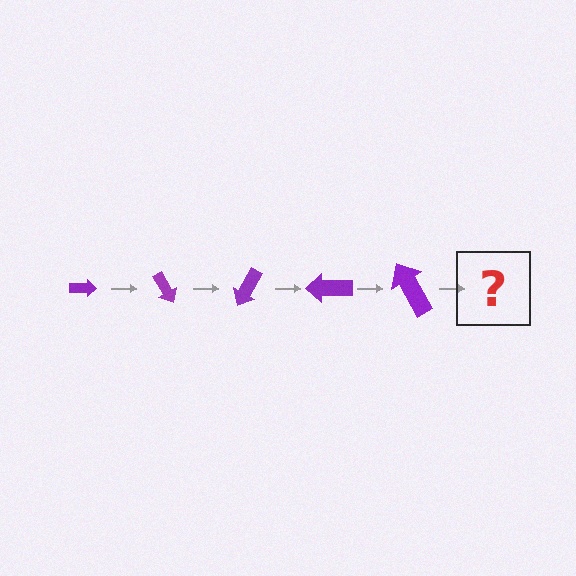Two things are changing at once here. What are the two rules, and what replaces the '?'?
The two rules are that the arrow grows larger each step and it rotates 60 degrees each step. The '?' should be an arrow, larger than the previous one and rotated 300 degrees from the start.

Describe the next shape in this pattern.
It should be an arrow, larger than the previous one and rotated 300 degrees from the start.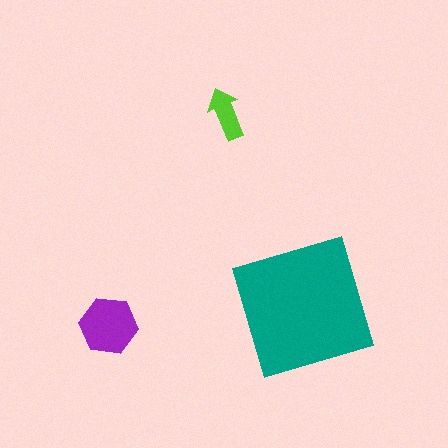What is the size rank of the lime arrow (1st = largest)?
3rd.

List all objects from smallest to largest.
The lime arrow, the purple hexagon, the teal square.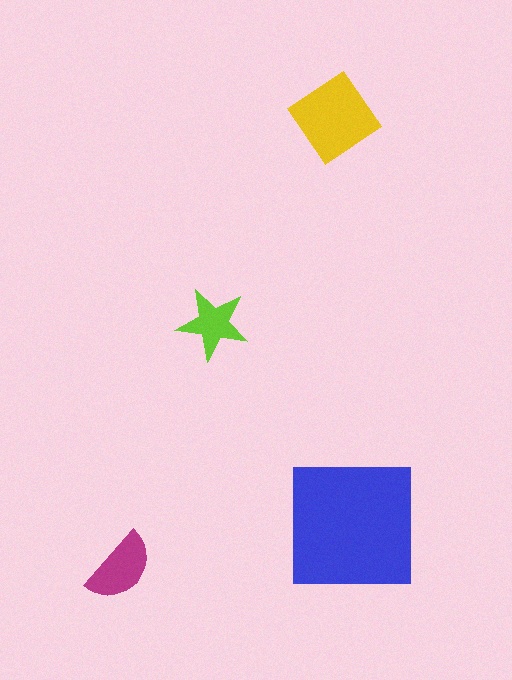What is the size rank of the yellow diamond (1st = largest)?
2nd.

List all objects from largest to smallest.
The blue square, the yellow diamond, the magenta semicircle, the lime star.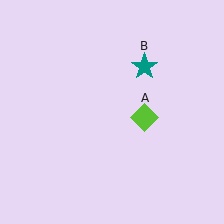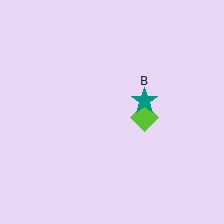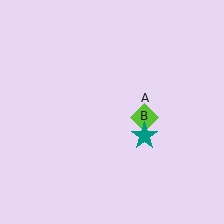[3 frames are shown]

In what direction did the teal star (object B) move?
The teal star (object B) moved down.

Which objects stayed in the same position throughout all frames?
Lime diamond (object A) remained stationary.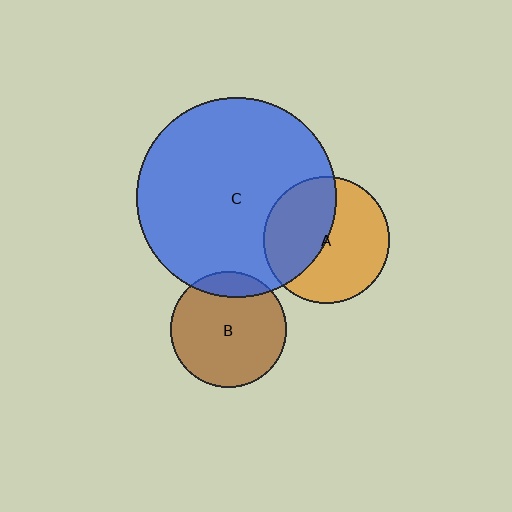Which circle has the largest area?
Circle C (blue).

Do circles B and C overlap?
Yes.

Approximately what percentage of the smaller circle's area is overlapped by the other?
Approximately 15%.